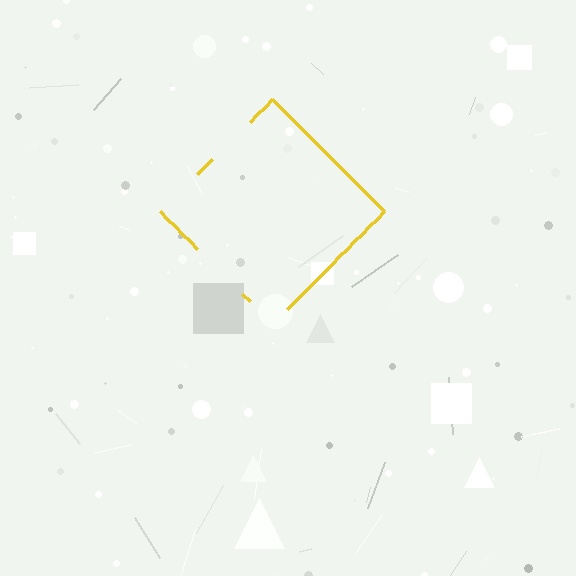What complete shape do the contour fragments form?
The contour fragments form a diamond.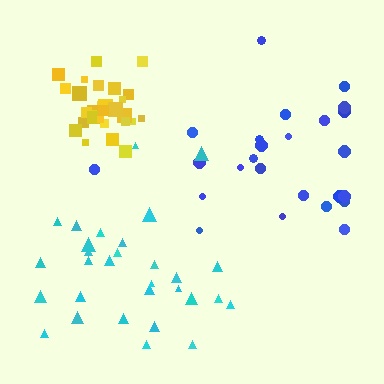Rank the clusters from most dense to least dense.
yellow, cyan, blue.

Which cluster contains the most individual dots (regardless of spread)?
Cyan (30).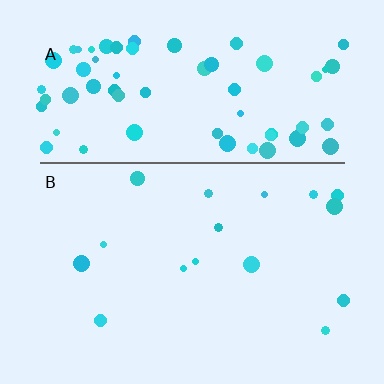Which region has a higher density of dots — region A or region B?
A (the top).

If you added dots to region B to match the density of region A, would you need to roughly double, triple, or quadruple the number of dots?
Approximately quadruple.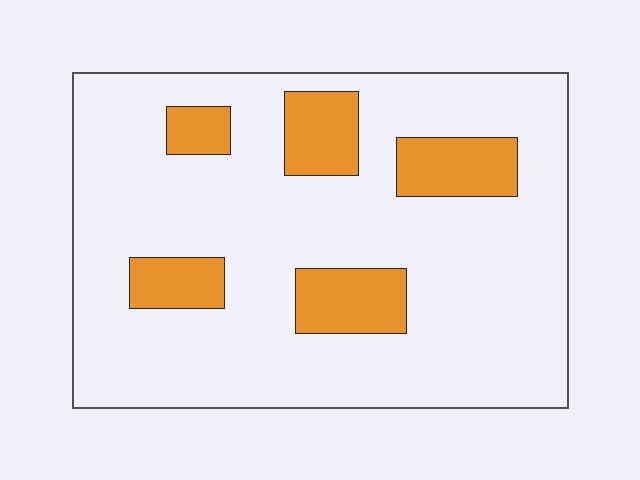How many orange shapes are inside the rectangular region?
5.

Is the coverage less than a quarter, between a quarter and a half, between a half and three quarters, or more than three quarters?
Less than a quarter.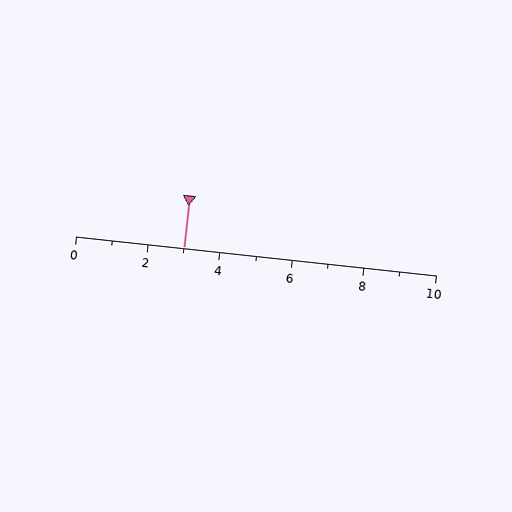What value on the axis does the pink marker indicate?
The marker indicates approximately 3.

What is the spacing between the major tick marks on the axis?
The major ticks are spaced 2 apart.